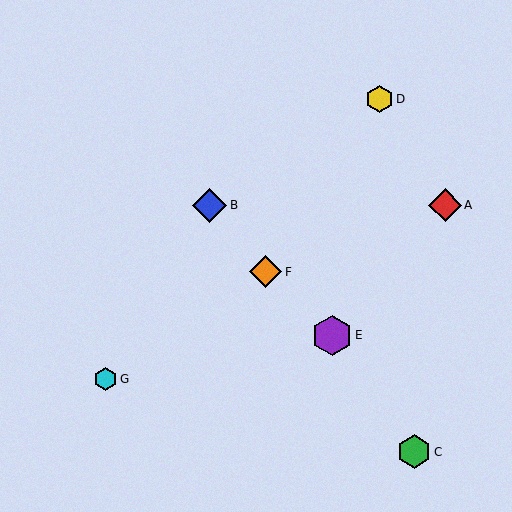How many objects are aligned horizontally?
2 objects (A, B) are aligned horizontally.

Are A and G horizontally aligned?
No, A is at y≈205 and G is at y≈379.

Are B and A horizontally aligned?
Yes, both are at y≈205.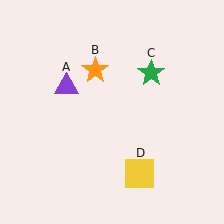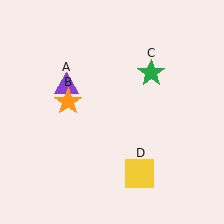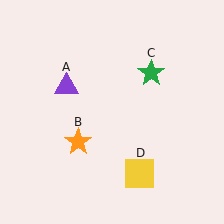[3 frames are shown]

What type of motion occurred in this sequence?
The orange star (object B) rotated counterclockwise around the center of the scene.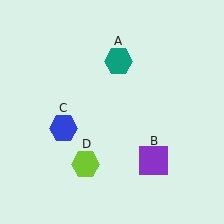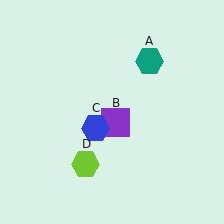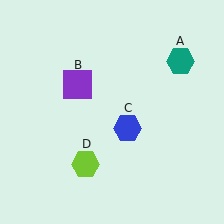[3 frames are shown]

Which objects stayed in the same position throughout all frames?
Lime hexagon (object D) remained stationary.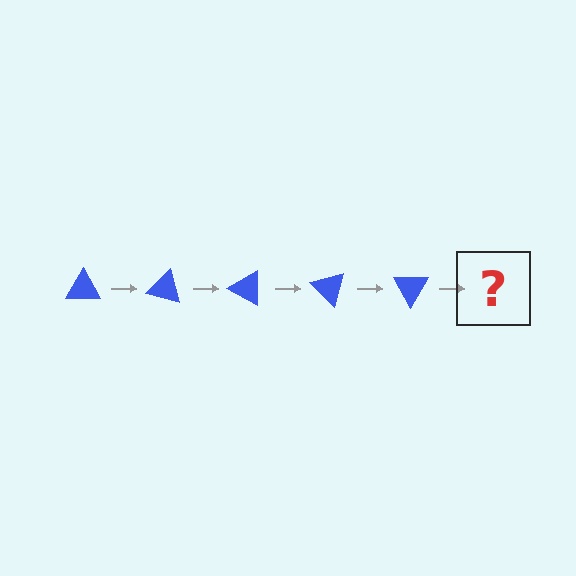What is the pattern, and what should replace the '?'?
The pattern is that the triangle rotates 15 degrees each step. The '?' should be a blue triangle rotated 75 degrees.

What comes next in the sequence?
The next element should be a blue triangle rotated 75 degrees.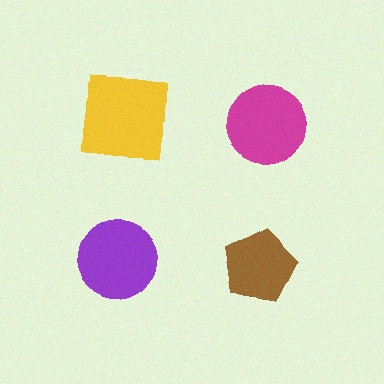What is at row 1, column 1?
A yellow square.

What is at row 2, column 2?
A brown pentagon.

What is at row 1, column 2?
A magenta circle.